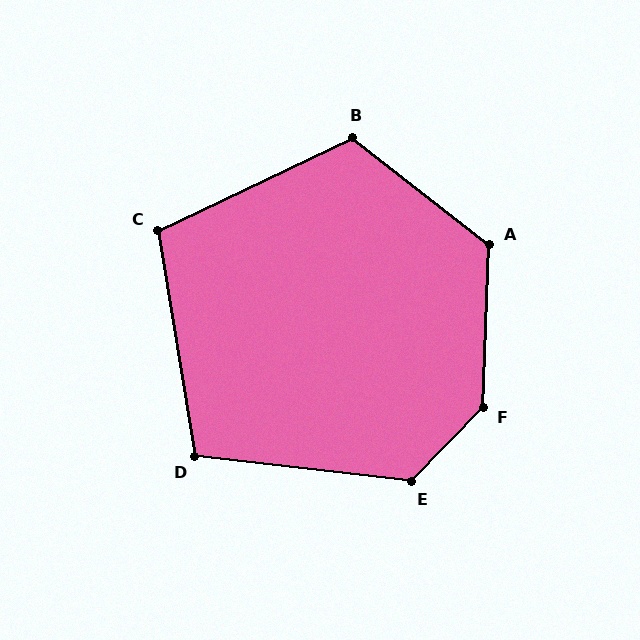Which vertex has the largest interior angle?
F, at approximately 138 degrees.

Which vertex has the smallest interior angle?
D, at approximately 106 degrees.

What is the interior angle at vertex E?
Approximately 128 degrees (obtuse).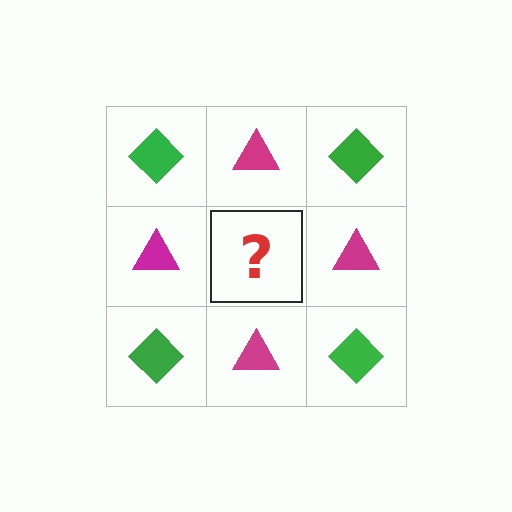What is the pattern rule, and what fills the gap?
The rule is that it alternates green diamond and magenta triangle in a checkerboard pattern. The gap should be filled with a green diamond.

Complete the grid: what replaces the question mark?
The question mark should be replaced with a green diamond.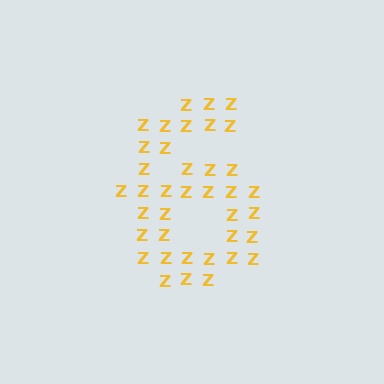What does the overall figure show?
The overall figure shows the digit 6.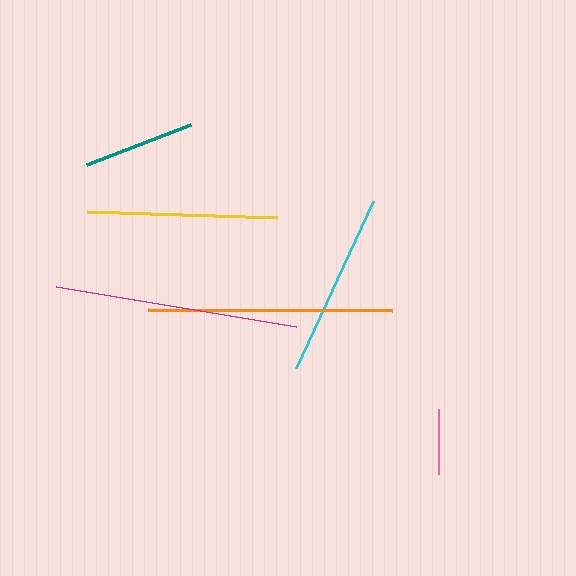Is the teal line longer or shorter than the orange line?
The orange line is longer than the teal line.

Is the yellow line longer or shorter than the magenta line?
The magenta line is longer than the yellow line.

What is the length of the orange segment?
The orange segment is approximately 244 pixels long.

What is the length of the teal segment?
The teal segment is approximately 111 pixels long.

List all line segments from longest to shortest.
From longest to shortest: orange, magenta, yellow, cyan, teal, pink.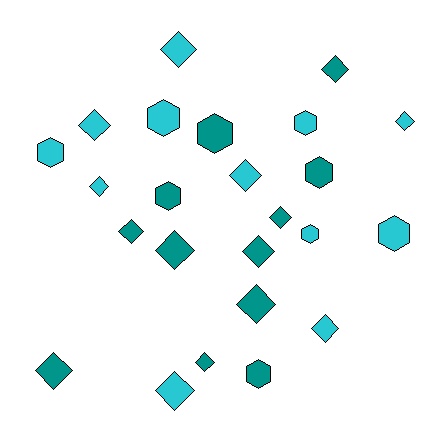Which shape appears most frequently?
Diamond, with 15 objects.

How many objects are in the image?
There are 24 objects.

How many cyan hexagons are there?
There are 5 cyan hexagons.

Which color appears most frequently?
Cyan, with 12 objects.